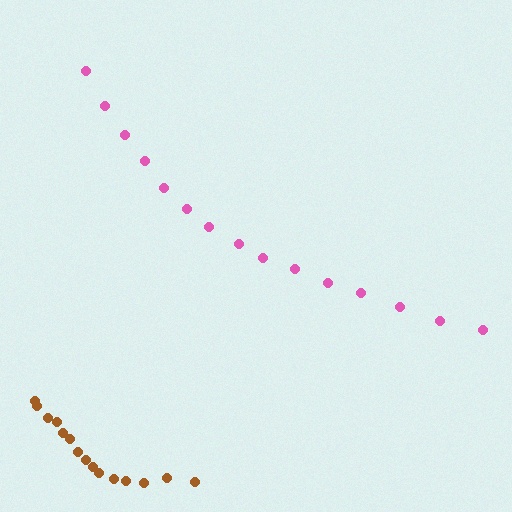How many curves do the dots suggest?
There are 2 distinct paths.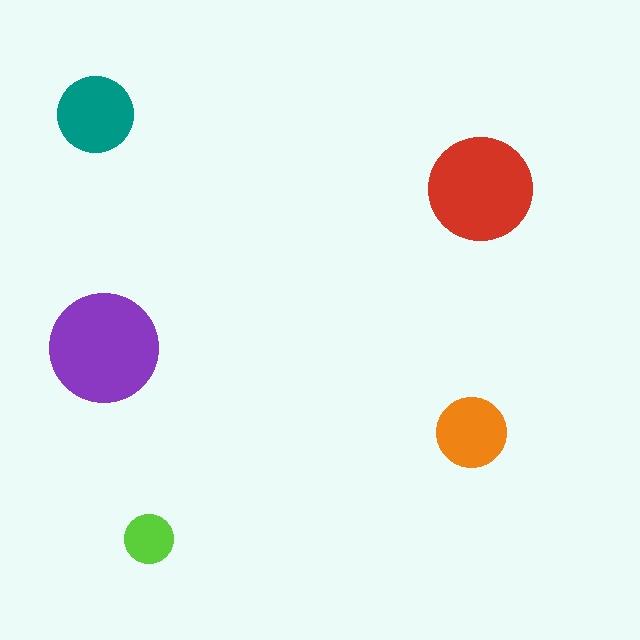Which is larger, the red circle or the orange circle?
The red one.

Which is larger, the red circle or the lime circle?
The red one.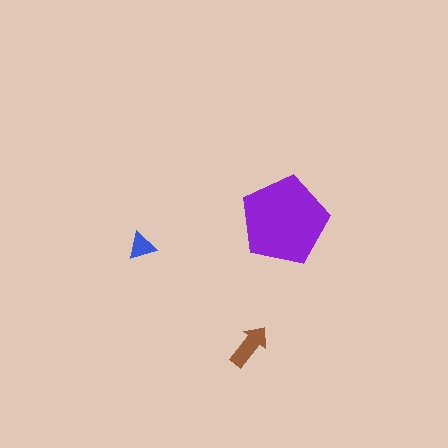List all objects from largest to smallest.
The purple pentagon, the brown arrow, the blue triangle.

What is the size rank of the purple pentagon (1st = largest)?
1st.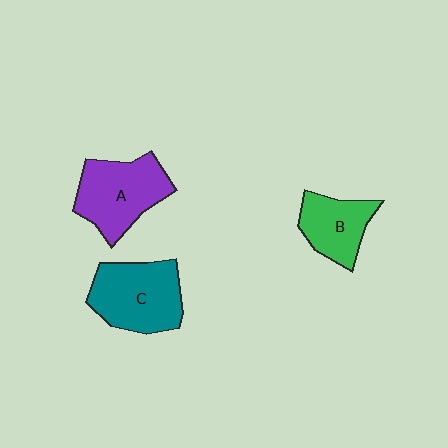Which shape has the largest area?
Shape C (teal).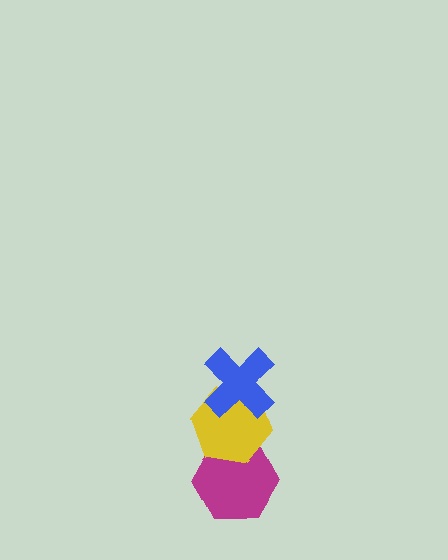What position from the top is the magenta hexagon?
The magenta hexagon is 3rd from the top.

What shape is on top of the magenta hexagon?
The yellow hexagon is on top of the magenta hexagon.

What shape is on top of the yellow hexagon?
The blue cross is on top of the yellow hexagon.